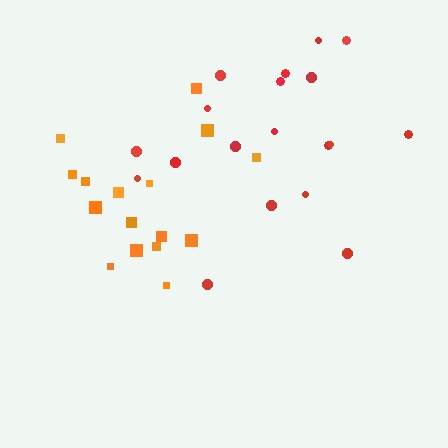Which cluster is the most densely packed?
Red.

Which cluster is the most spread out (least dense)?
Orange.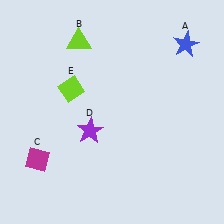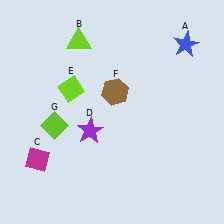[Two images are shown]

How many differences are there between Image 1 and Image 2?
There are 2 differences between the two images.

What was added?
A brown hexagon (F), a lime diamond (G) were added in Image 2.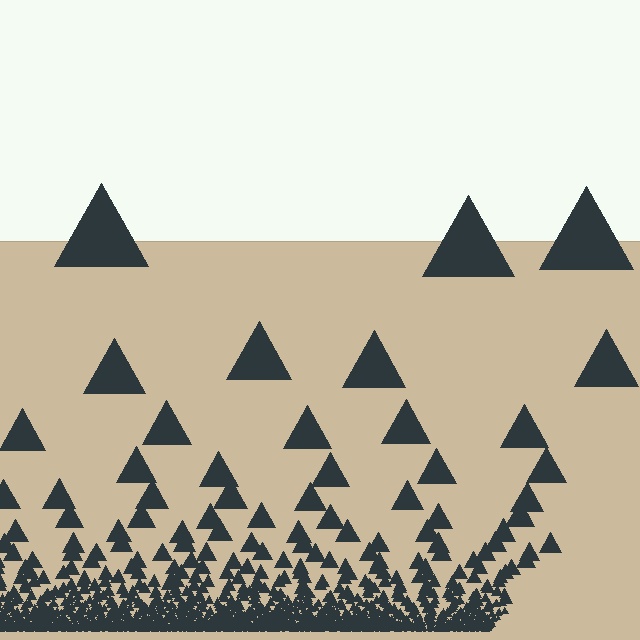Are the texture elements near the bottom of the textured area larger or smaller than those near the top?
Smaller. The gradient is inverted — elements near the bottom are smaller and denser.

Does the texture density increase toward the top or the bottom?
Density increases toward the bottom.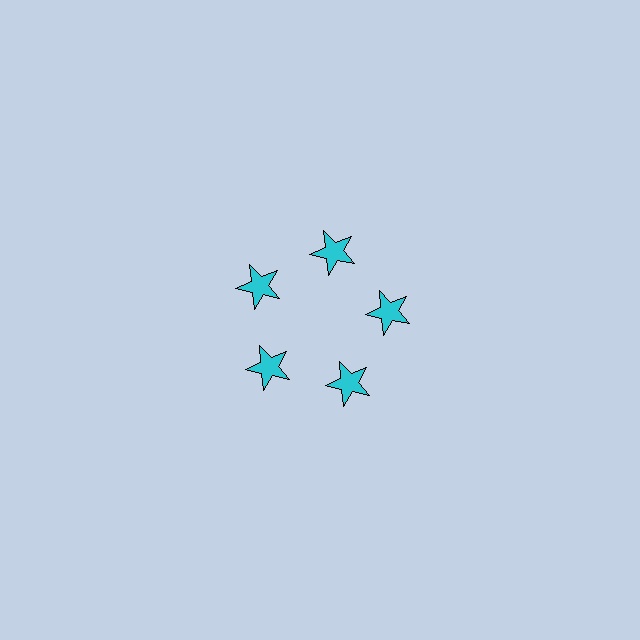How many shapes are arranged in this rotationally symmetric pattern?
There are 5 shapes, arranged in 5 groups of 1.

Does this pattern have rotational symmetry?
Yes, this pattern has 5-fold rotational symmetry. It looks the same after rotating 72 degrees around the center.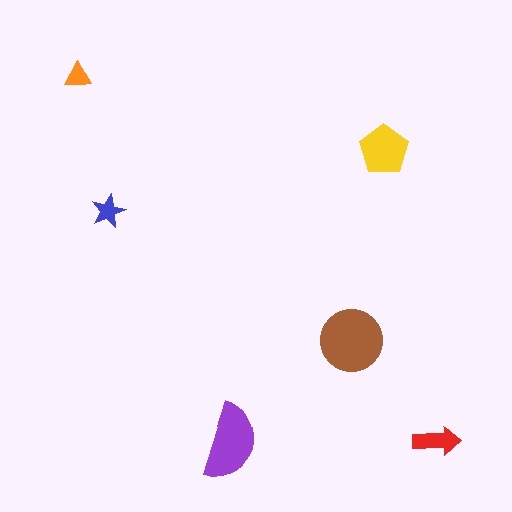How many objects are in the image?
There are 6 objects in the image.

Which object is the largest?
The brown circle.